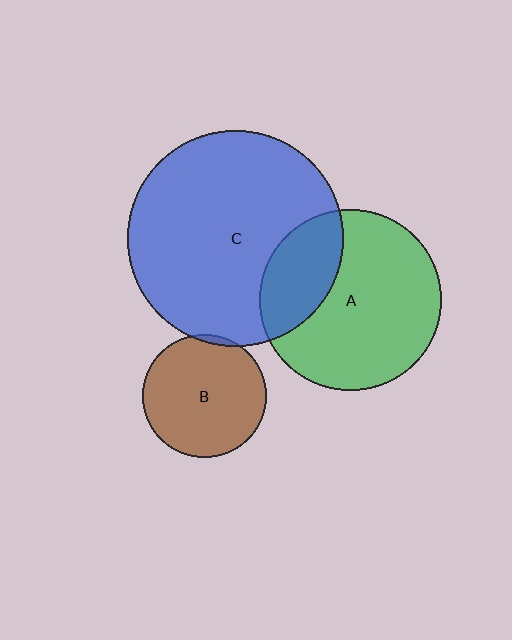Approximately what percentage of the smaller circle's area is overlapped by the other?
Approximately 5%.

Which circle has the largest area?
Circle C (blue).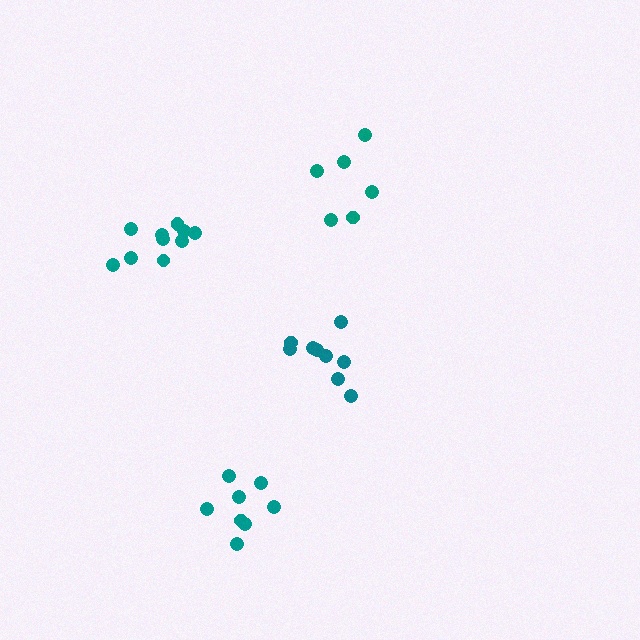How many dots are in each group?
Group 1: 6 dots, Group 2: 9 dots, Group 3: 10 dots, Group 4: 8 dots (33 total).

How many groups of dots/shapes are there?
There are 4 groups.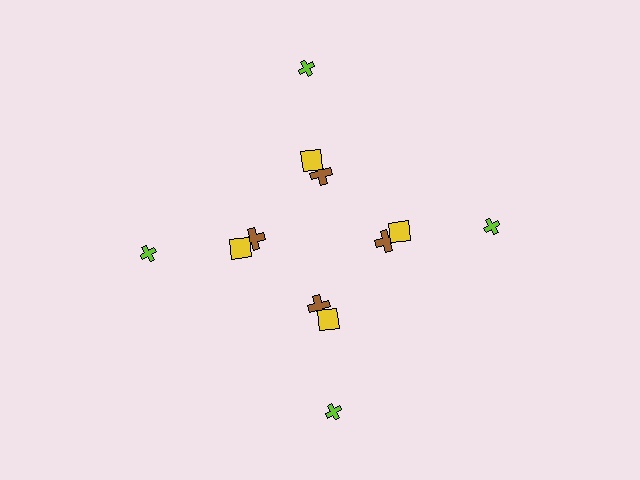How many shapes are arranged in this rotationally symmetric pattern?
There are 12 shapes, arranged in 4 groups of 3.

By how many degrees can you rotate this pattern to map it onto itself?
The pattern maps onto itself every 90 degrees of rotation.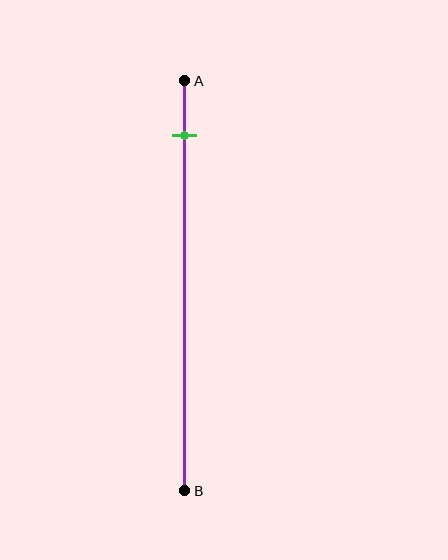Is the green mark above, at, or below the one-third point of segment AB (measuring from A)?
The green mark is above the one-third point of segment AB.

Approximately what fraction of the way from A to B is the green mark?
The green mark is approximately 15% of the way from A to B.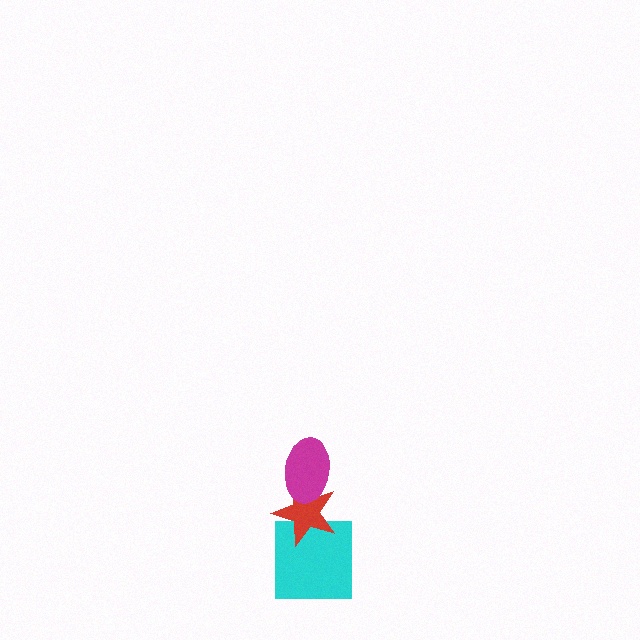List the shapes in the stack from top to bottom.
From top to bottom: the magenta ellipse, the red star, the cyan square.